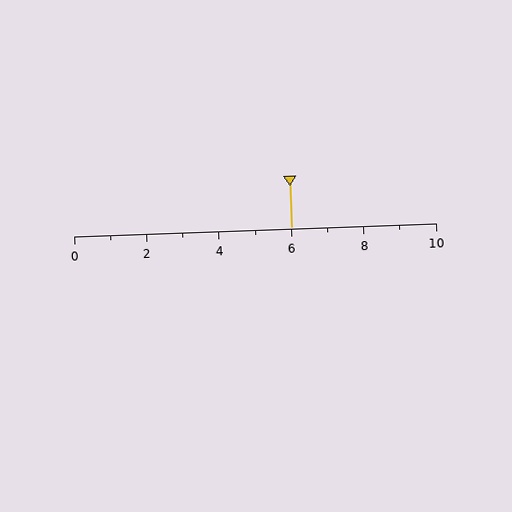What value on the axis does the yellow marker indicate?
The marker indicates approximately 6.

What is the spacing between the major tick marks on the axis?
The major ticks are spaced 2 apart.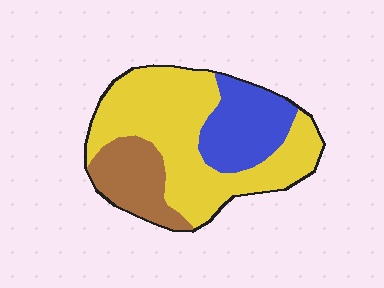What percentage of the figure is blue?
Blue takes up about one quarter (1/4) of the figure.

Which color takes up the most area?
Yellow, at roughly 55%.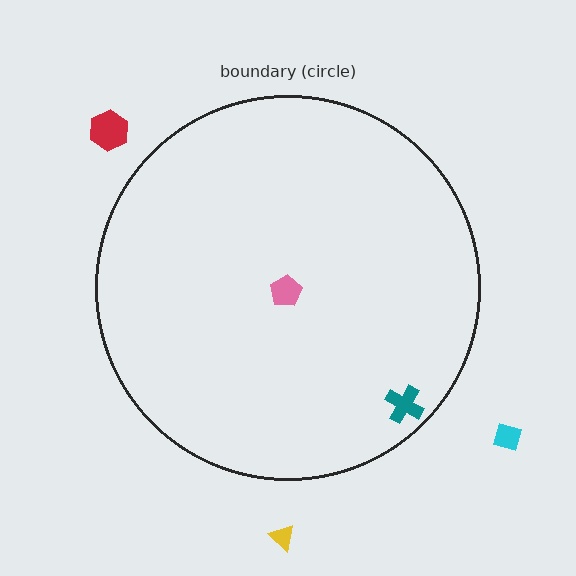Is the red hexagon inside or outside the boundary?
Outside.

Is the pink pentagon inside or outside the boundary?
Inside.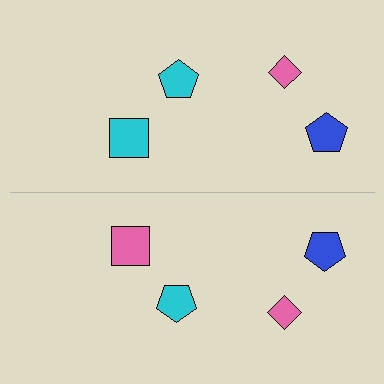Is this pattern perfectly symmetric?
No, the pattern is not perfectly symmetric. The pink square on the bottom side breaks the symmetry — its mirror counterpart is cyan.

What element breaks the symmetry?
The pink square on the bottom side breaks the symmetry — its mirror counterpart is cyan.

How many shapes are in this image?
There are 8 shapes in this image.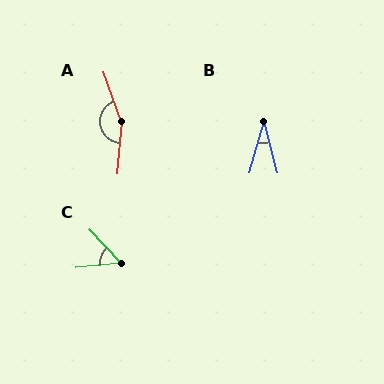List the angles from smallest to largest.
B (30°), C (52°), A (156°).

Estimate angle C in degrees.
Approximately 52 degrees.